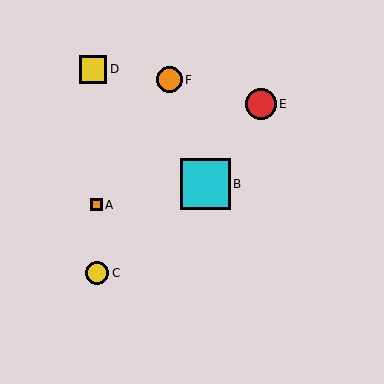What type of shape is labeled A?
Shape A is an orange square.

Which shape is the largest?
The cyan square (labeled B) is the largest.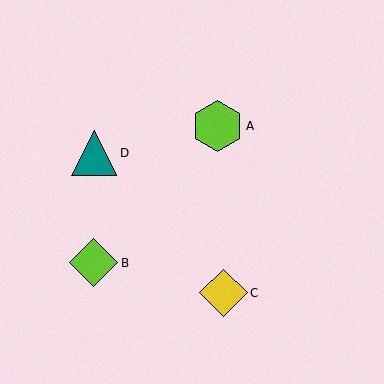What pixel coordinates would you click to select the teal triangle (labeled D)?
Click at (94, 153) to select the teal triangle D.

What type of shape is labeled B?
Shape B is a lime diamond.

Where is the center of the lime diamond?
The center of the lime diamond is at (94, 263).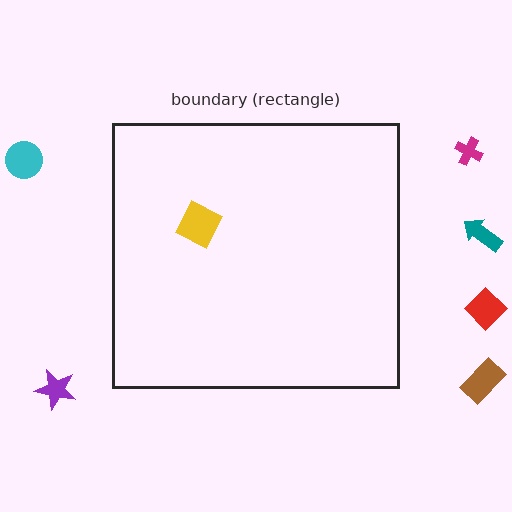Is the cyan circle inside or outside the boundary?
Outside.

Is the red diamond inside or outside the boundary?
Outside.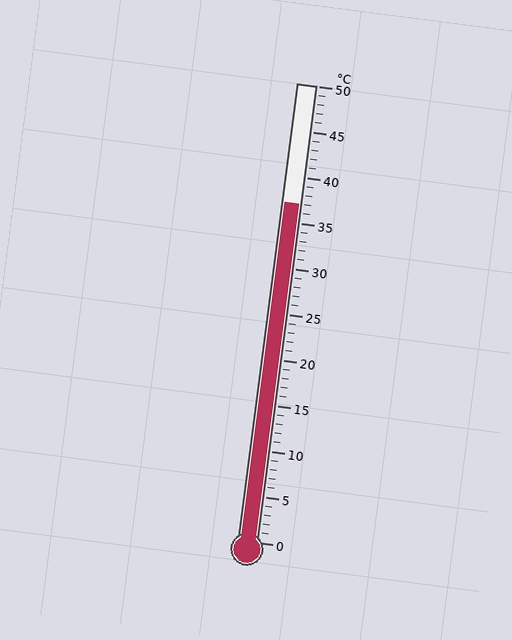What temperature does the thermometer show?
The thermometer shows approximately 37°C.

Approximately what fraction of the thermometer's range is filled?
The thermometer is filled to approximately 75% of its range.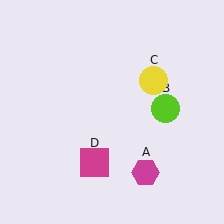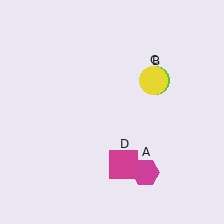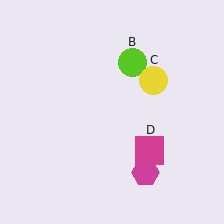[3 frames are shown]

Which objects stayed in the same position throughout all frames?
Magenta hexagon (object A) and yellow circle (object C) remained stationary.